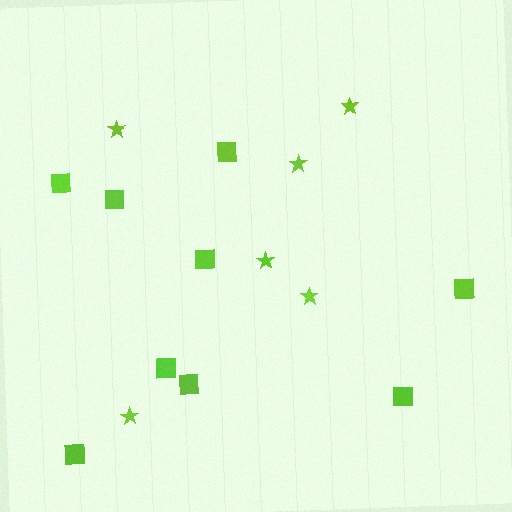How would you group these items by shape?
There are 2 groups: one group of squares (9) and one group of stars (6).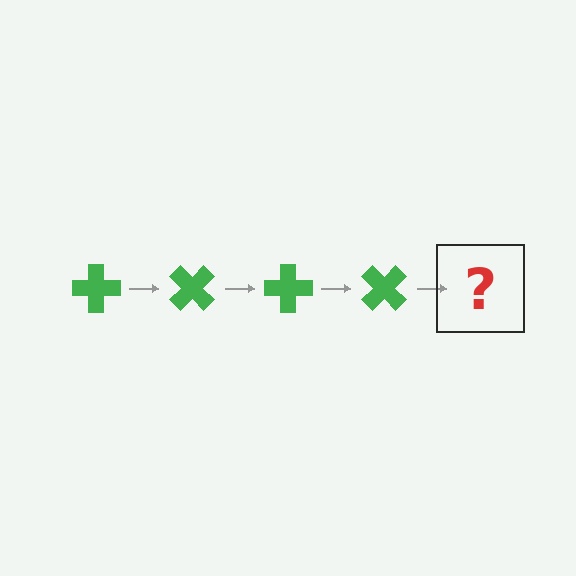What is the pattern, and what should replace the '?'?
The pattern is that the cross rotates 45 degrees each step. The '?' should be a green cross rotated 180 degrees.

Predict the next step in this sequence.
The next step is a green cross rotated 180 degrees.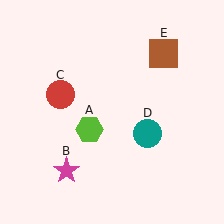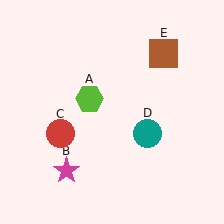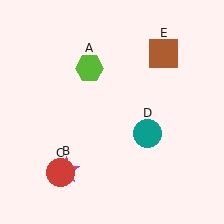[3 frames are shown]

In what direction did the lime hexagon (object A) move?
The lime hexagon (object A) moved up.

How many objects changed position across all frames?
2 objects changed position: lime hexagon (object A), red circle (object C).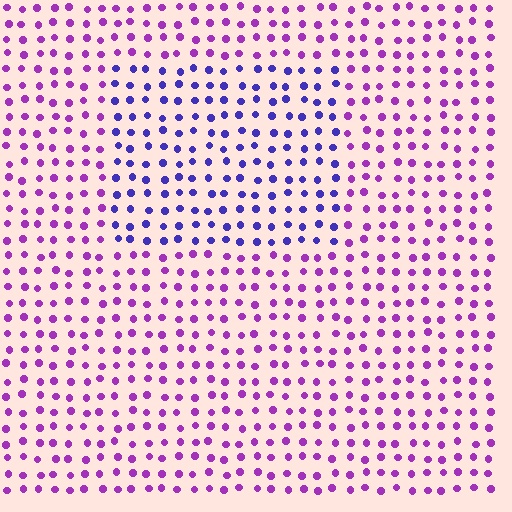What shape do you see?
I see a rectangle.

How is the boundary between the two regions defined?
The boundary is defined purely by a slight shift in hue (about 43 degrees). Spacing, size, and orientation are identical on both sides.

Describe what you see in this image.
The image is filled with small purple elements in a uniform arrangement. A rectangle-shaped region is visible where the elements are tinted to a slightly different hue, forming a subtle color boundary.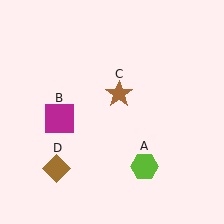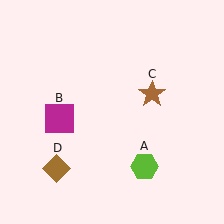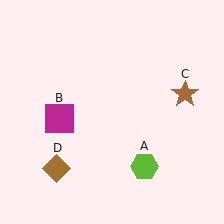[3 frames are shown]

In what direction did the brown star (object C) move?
The brown star (object C) moved right.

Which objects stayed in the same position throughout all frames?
Lime hexagon (object A) and magenta square (object B) and brown diamond (object D) remained stationary.